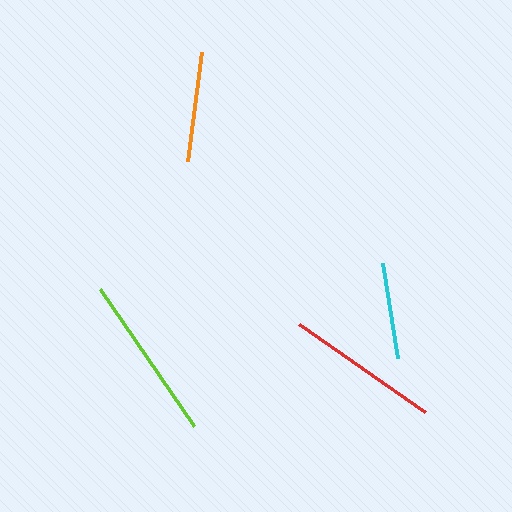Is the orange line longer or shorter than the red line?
The red line is longer than the orange line.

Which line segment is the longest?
The lime line is the longest at approximately 166 pixels.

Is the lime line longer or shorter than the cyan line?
The lime line is longer than the cyan line.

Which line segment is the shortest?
The cyan line is the shortest at approximately 96 pixels.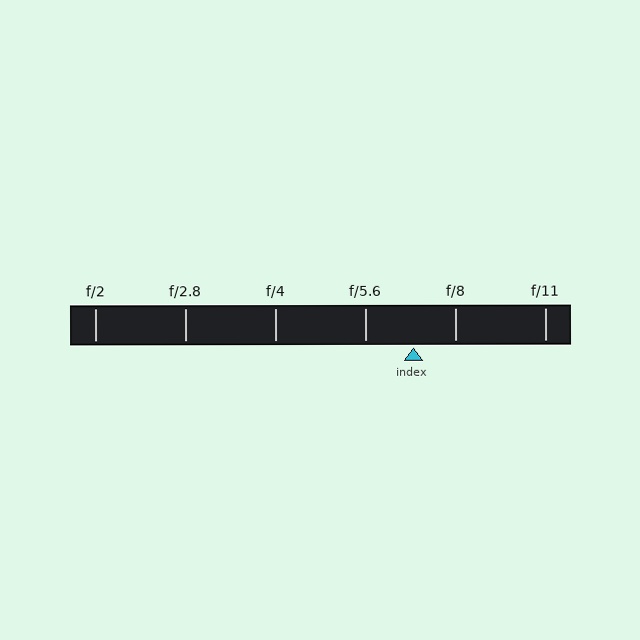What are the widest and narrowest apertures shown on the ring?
The widest aperture shown is f/2 and the narrowest is f/11.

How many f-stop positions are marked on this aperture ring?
There are 6 f-stop positions marked.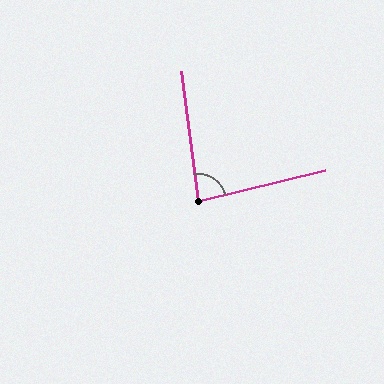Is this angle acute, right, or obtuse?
It is acute.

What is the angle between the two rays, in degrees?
Approximately 84 degrees.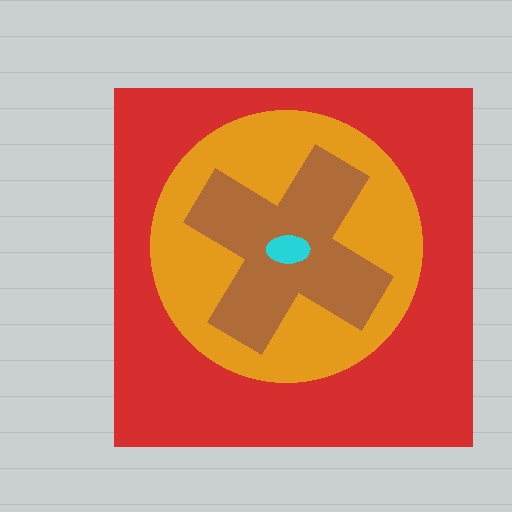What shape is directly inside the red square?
The orange circle.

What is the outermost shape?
The red square.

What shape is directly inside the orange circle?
The brown cross.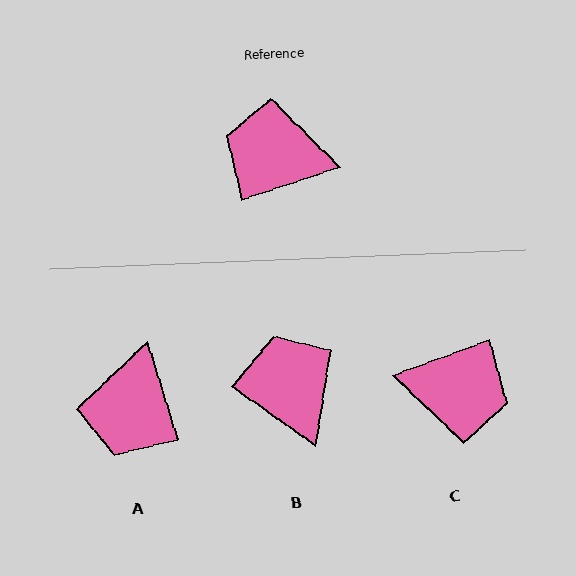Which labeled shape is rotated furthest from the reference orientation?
C, about 179 degrees away.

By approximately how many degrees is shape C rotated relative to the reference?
Approximately 179 degrees clockwise.